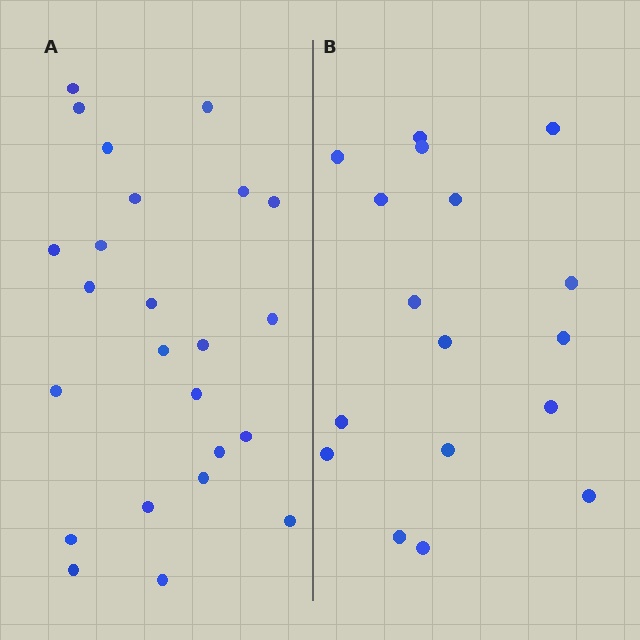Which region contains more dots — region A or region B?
Region A (the left region) has more dots.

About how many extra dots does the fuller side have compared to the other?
Region A has roughly 8 or so more dots than region B.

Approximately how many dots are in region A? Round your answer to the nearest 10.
About 20 dots. (The exact count is 24, which rounds to 20.)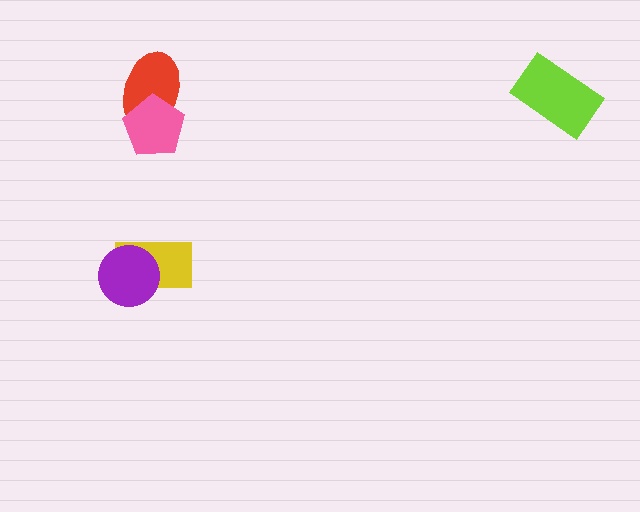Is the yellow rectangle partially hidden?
Yes, it is partially covered by another shape.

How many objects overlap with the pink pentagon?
1 object overlaps with the pink pentagon.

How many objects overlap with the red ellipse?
1 object overlaps with the red ellipse.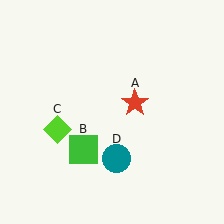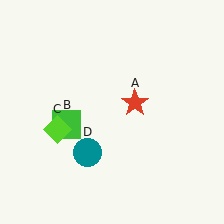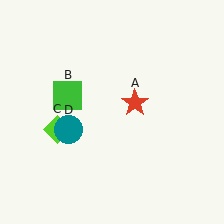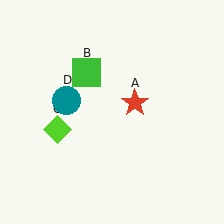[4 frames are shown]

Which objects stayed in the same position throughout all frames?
Red star (object A) and lime diamond (object C) remained stationary.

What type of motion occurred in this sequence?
The green square (object B), teal circle (object D) rotated clockwise around the center of the scene.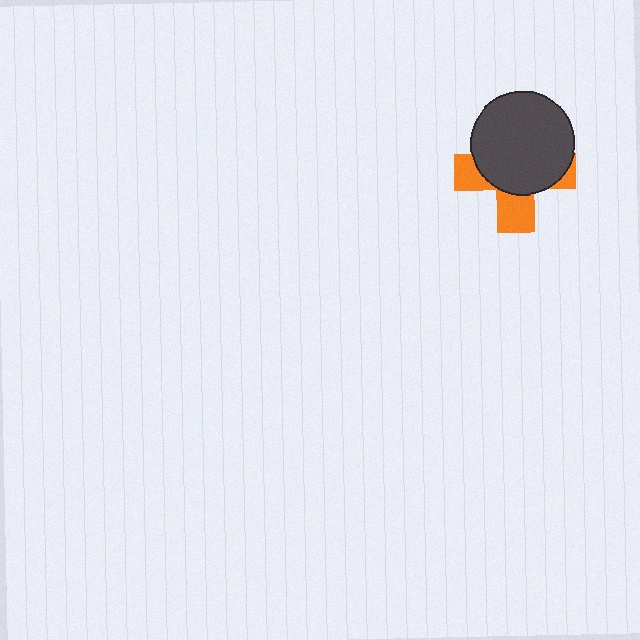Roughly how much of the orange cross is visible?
A small part of it is visible (roughly 37%).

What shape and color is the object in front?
The object in front is a dark gray circle.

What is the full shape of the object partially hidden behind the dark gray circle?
The partially hidden object is an orange cross.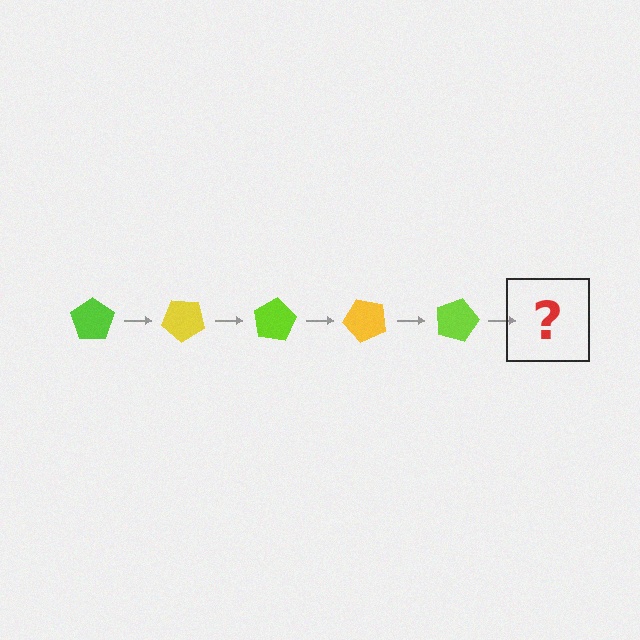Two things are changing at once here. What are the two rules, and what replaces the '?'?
The two rules are that it rotates 40 degrees each step and the color cycles through lime and yellow. The '?' should be a yellow pentagon, rotated 200 degrees from the start.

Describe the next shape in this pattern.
It should be a yellow pentagon, rotated 200 degrees from the start.